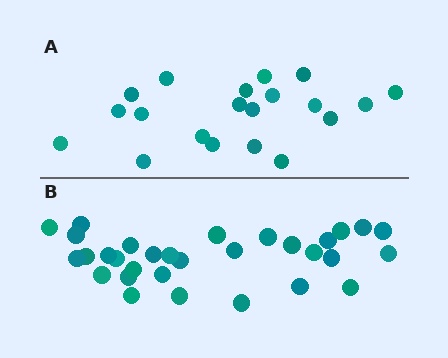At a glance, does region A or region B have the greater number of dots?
Region B (the bottom region) has more dots.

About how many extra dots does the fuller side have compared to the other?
Region B has roughly 12 or so more dots than region A.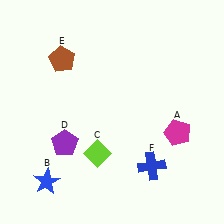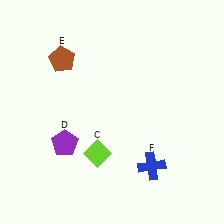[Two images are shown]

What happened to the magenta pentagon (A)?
The magenta pentagon (A) was removed in Image 2. It was in the bottom-right area of Image 1.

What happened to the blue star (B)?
The blue star (B) was removed in Image 2. It was in the bottom-left area of Image 1.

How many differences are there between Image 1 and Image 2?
There are 2 differences between the two images.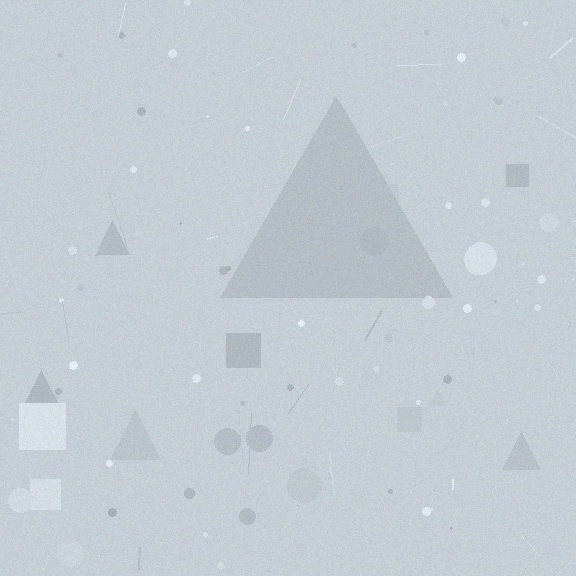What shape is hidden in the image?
A triangle is hidden in the image.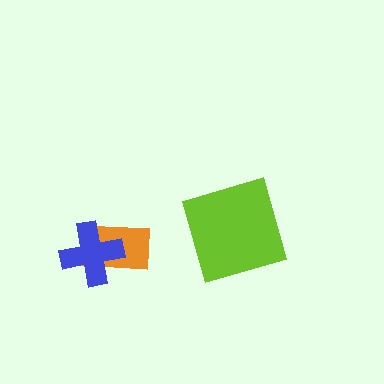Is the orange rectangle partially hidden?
Yes, it is partially covered by another shape.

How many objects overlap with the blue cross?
1 object overlaps with the blue cross.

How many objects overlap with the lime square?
0 objects overlap with the lime square.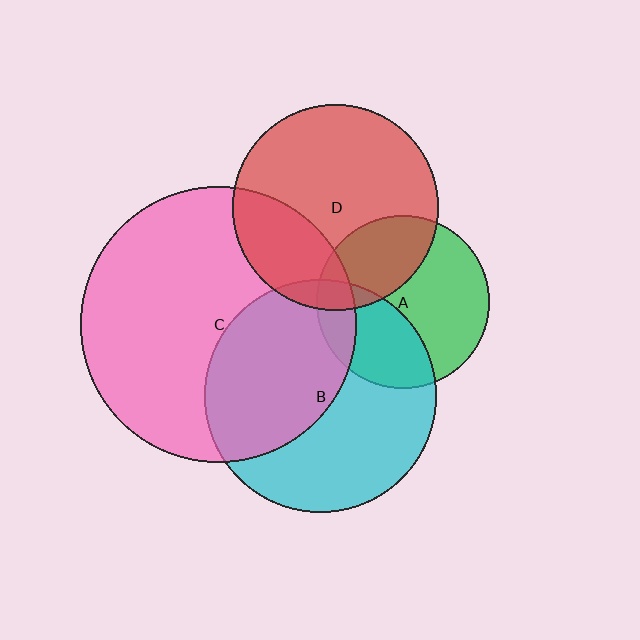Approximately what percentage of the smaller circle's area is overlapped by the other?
Approximately 35%.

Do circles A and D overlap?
Yes.